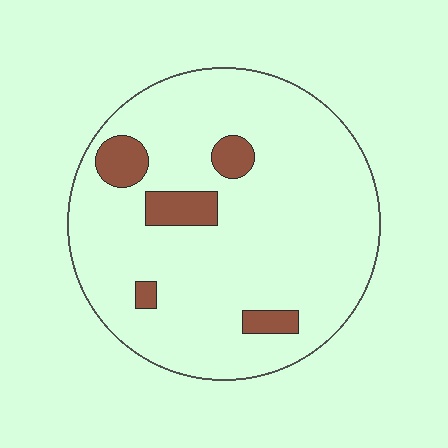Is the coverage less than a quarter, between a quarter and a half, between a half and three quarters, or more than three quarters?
Less than a quarter.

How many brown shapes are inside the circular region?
5.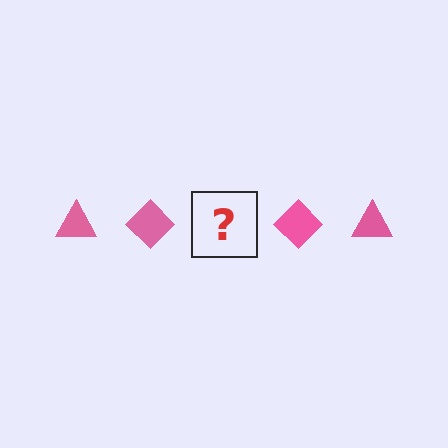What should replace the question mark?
The question mark should be replaced with a pink triangle.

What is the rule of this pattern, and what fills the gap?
The rule is that the pattern cycles through triangle, diamond shapes in pink. The gap should be filled with a pink triangle.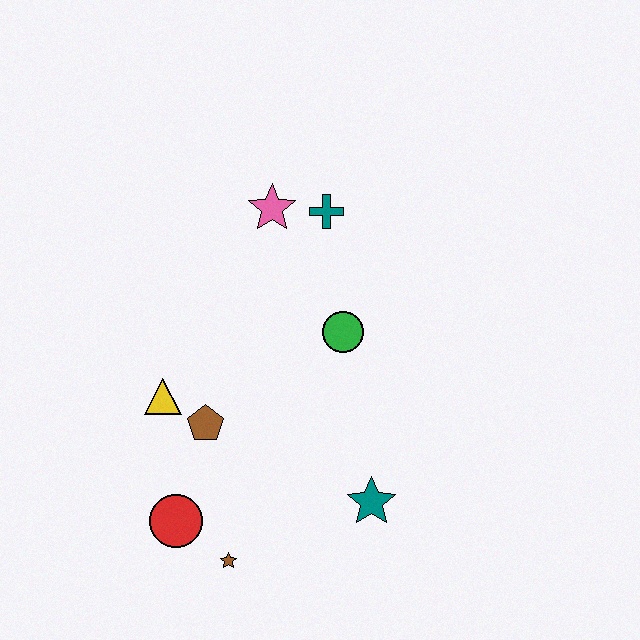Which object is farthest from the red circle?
The teal cross is farthest from the red circle.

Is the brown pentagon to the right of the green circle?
No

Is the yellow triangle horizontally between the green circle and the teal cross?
No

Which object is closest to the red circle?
The brown star is closest to the red circle.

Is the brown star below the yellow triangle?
Yes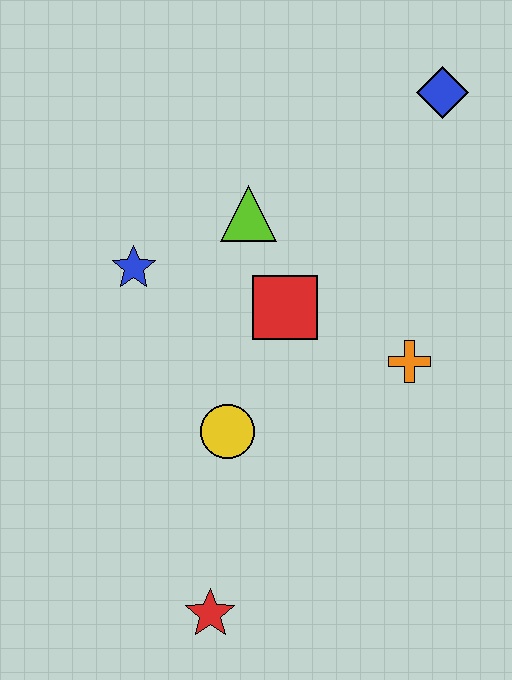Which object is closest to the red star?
The yellow circle is closest to the red star.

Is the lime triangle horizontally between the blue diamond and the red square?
No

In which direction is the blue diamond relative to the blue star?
The blue diamond is to the right of the blue star.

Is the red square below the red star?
No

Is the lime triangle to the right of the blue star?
Yes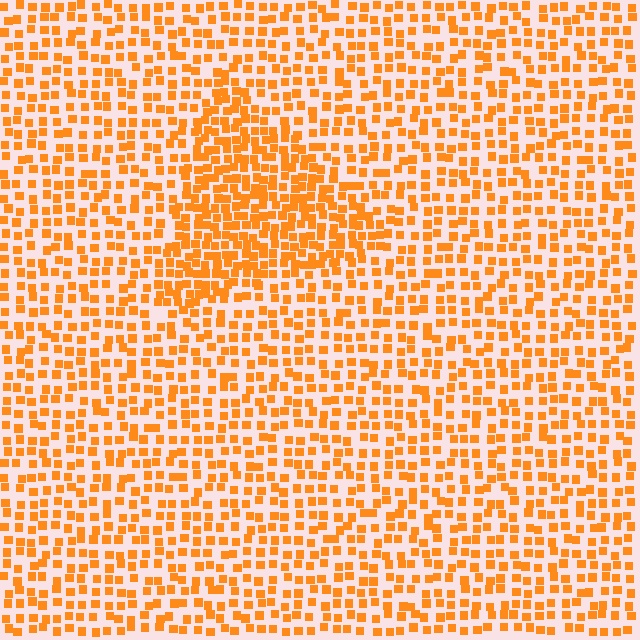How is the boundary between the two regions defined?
The boundary is defined by a change in element density (approximately 1.7x ratio). All elements are the same color, size, and shape.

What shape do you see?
I see a triangle.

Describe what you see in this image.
The image contains small orange elements arranged at two different densities. A triangle-shaped region is visible where the elements are more densely packed than the surrounding area.